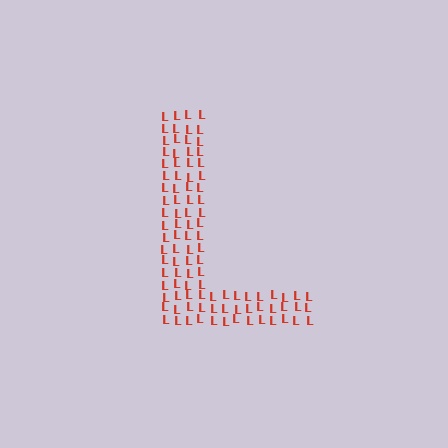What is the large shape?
The large shape is the letter L.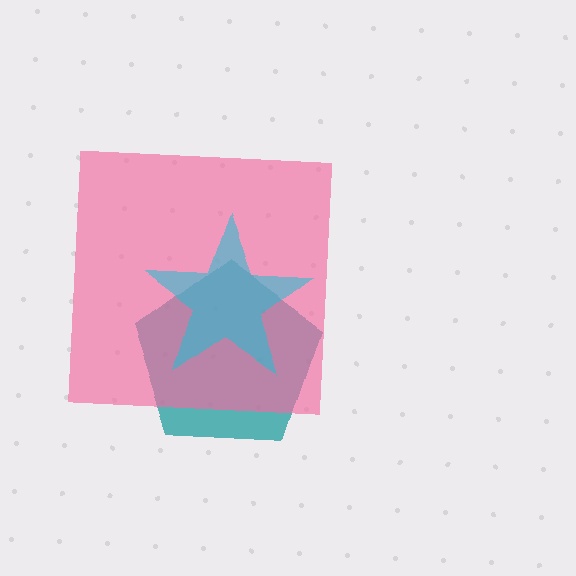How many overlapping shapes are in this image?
There are 3 overlapping shapes in the image.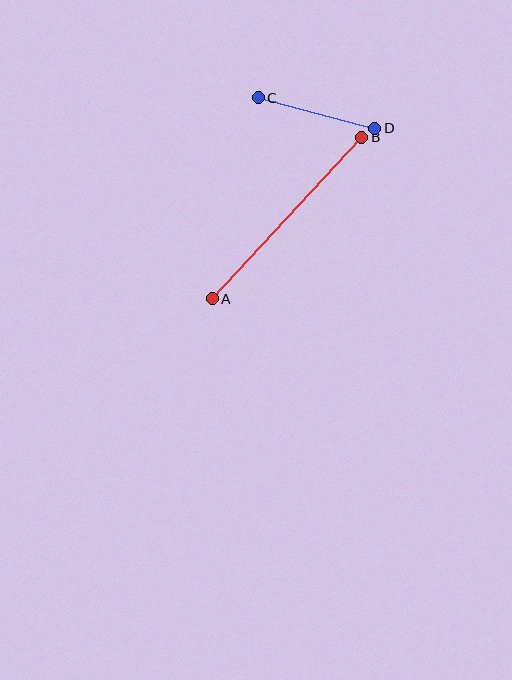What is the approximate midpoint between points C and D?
The midpoint is at approximately (316, 113) pixels.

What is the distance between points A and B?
The distance is approximately 220 pixels.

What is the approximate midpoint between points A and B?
The midpoint is at approximately (287, 218) pixels.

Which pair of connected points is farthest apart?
Points A and B are farthest apart.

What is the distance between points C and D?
The distance is approximately 120 pixels.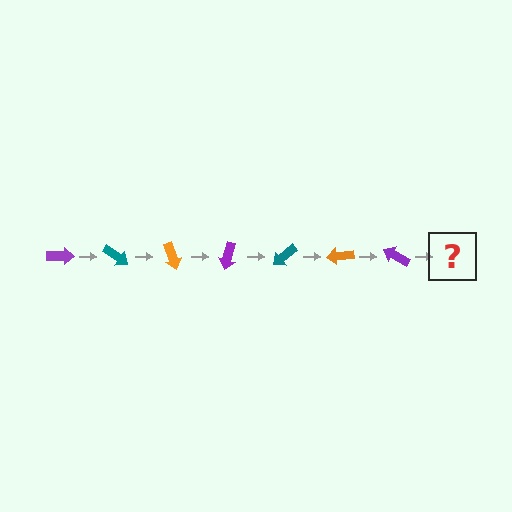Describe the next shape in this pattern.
It should be a teal arrow, rotated 245 degrees from the start.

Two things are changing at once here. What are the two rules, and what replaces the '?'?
The two rules are that it rotates 35 degrees each step and the color cycles through purple, teal, and orange. The '?' should be a teal arrow, rotated 245 degrees from the start.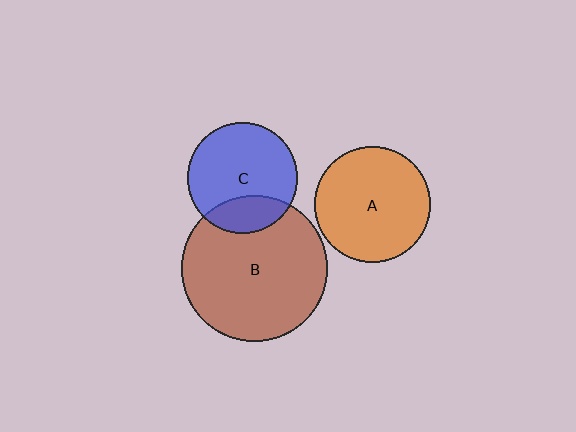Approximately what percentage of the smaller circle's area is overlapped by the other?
Approximately 25%.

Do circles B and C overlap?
Yes.